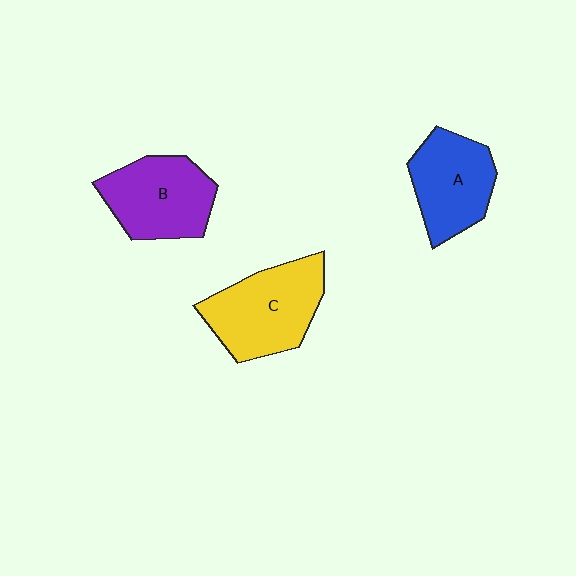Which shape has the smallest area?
Shape A (blue).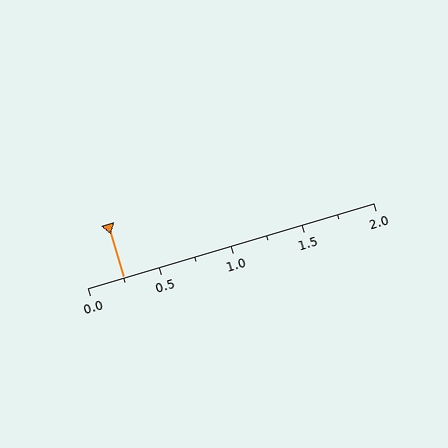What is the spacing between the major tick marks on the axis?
The major ticks are spaced 0.5 apart.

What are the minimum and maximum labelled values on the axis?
The axis runs from 0.0 to 2.0.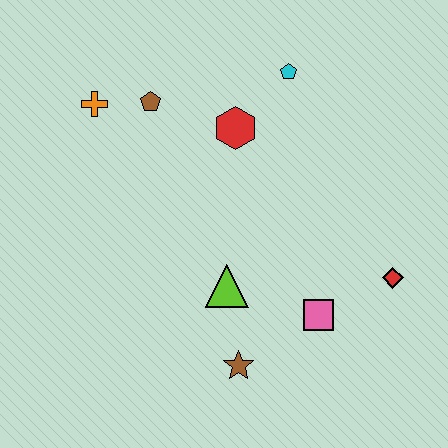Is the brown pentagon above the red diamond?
Yes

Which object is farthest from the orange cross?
The red diamond is farthest from the orange cross.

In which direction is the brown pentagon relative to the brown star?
The brown pentagon is above the brown star.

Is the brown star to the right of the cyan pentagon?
No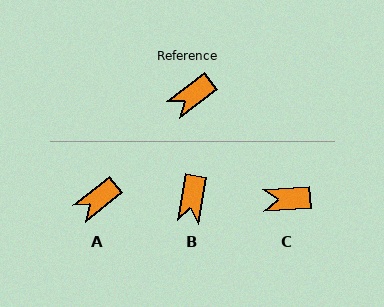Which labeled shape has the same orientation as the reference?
A.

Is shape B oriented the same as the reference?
No, it is off by about 42 degrees.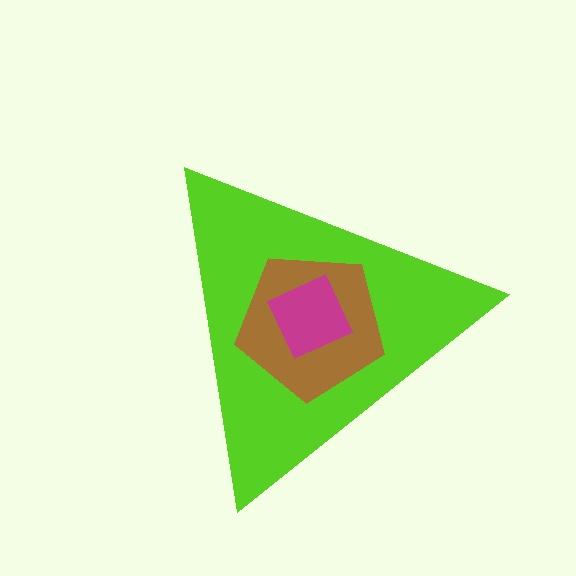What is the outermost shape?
The lime triangle.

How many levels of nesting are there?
3.